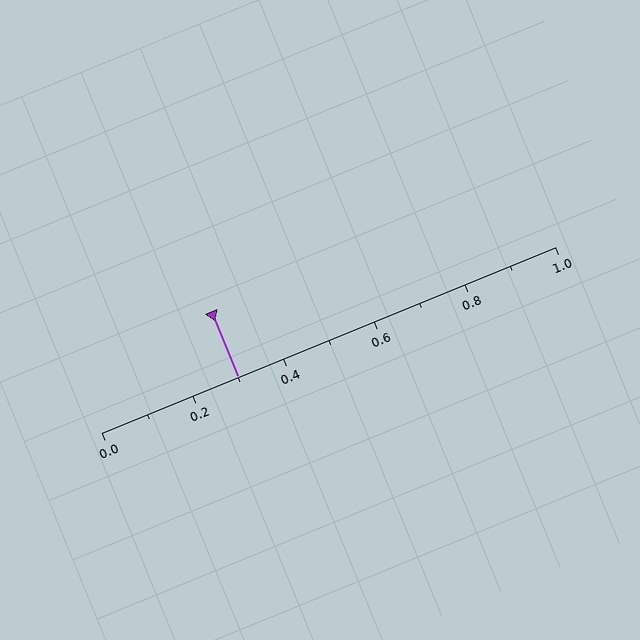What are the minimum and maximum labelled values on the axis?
The axis runs from 0.0 to 1.0.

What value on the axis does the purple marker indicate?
The marker indicates approximately 0.3.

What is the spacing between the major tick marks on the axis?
The major ticks are spaced 0.2 apart.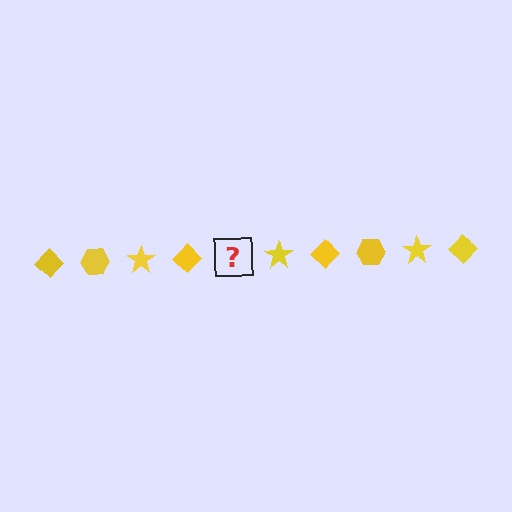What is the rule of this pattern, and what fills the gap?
The rule is that the pattern cycles through diamond, hexagon, star shapes in yellow. The gap should be filled with a yellow hexagon.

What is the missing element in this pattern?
The missing element is a yellow hexagon.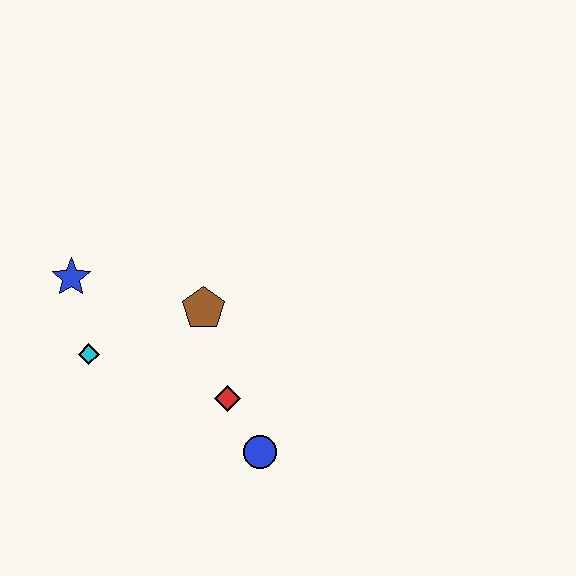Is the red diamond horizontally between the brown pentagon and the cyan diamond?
No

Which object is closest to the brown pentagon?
The red diamond is closest to the brown pentagon.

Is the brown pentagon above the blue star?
No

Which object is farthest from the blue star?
The blue circle is farthest from the blue star.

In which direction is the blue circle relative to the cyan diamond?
The blue circle is to the right of the cyan diamond.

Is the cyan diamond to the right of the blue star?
Yes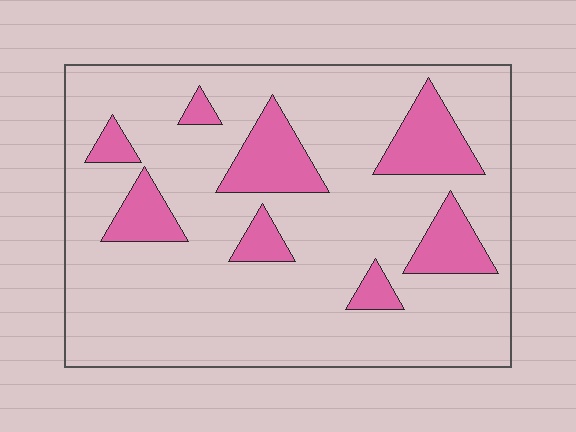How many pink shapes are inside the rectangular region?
8.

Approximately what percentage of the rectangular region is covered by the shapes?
Approximately 20%.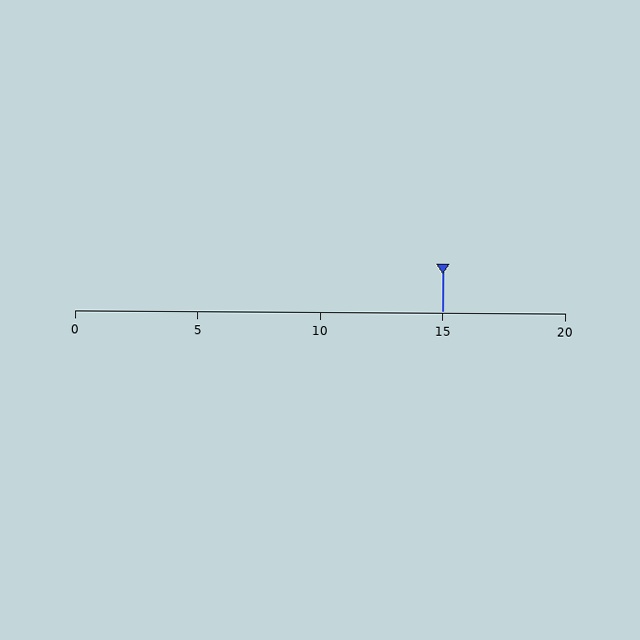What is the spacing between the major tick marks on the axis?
The major ticks are spaced 5 apart.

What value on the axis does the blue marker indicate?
The marker indicates approximately 15.